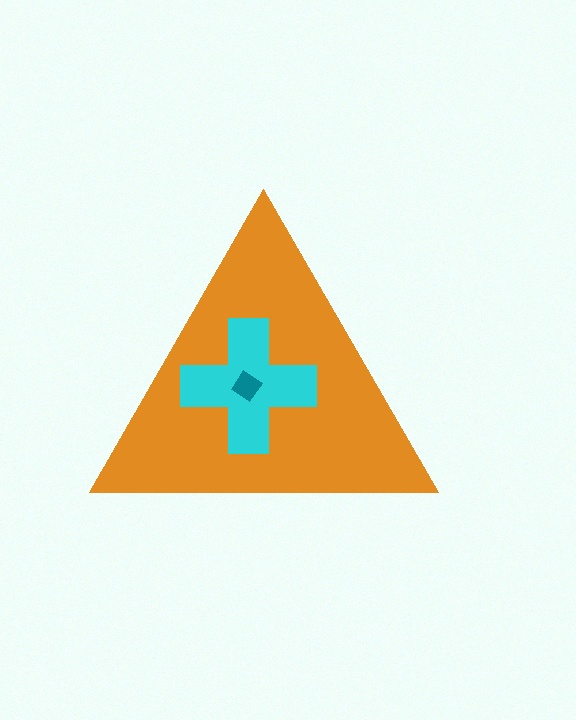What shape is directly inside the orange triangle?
The cyan cross.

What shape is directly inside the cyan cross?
The teal diamond.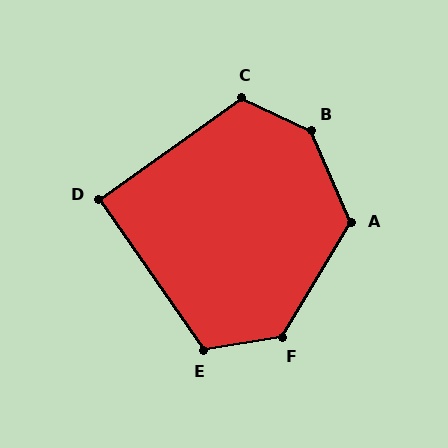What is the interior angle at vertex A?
Approximately 125 degrees (obtuse).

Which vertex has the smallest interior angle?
D, at approximately 91 degrees.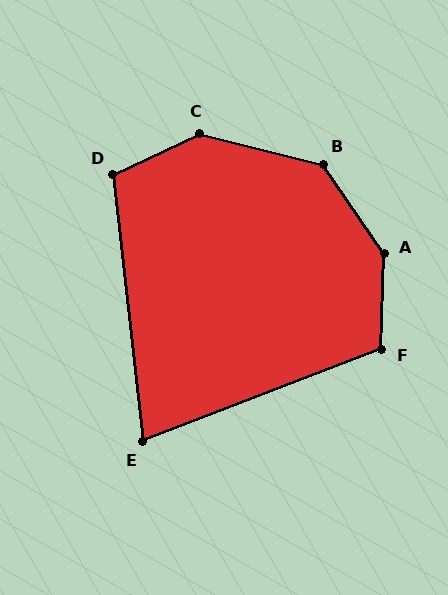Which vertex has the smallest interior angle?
E, at approximately 75 degrees.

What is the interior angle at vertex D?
Approximately 109 degrees (obtuse).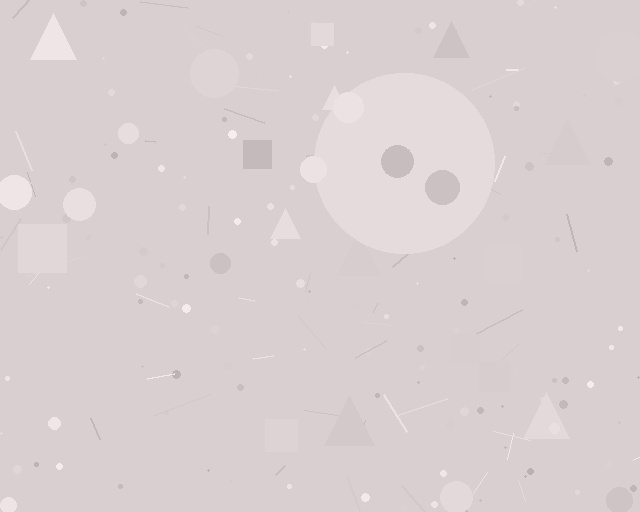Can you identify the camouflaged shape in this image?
The camouflaged shape is a circle.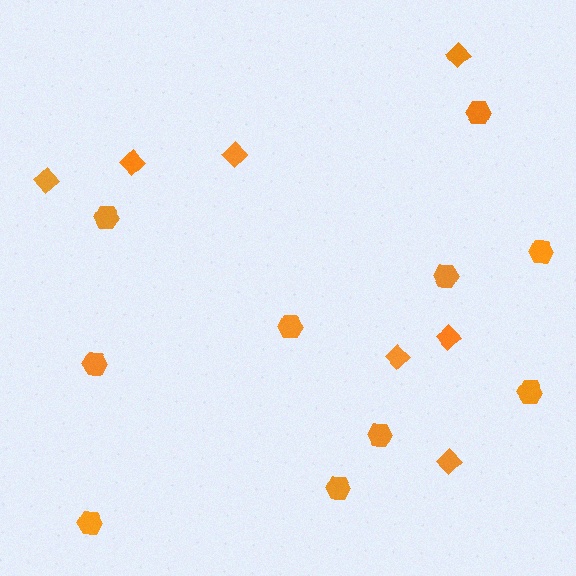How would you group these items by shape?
There are 2 groups: one group of hexagons (10) and one group of diamonds (7).